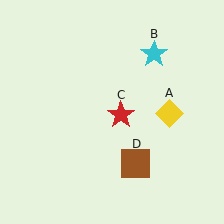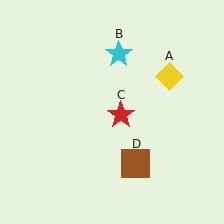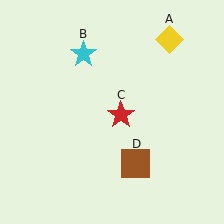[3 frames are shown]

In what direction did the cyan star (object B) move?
The cyan star (object B) moved left.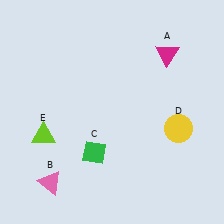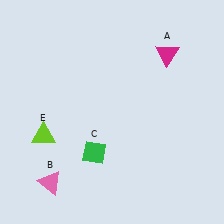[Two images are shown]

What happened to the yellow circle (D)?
The yellow circle (D) was removed in Image 2. It was in the bottom-right area of Image 1.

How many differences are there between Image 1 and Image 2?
There is 1 difference between the two images.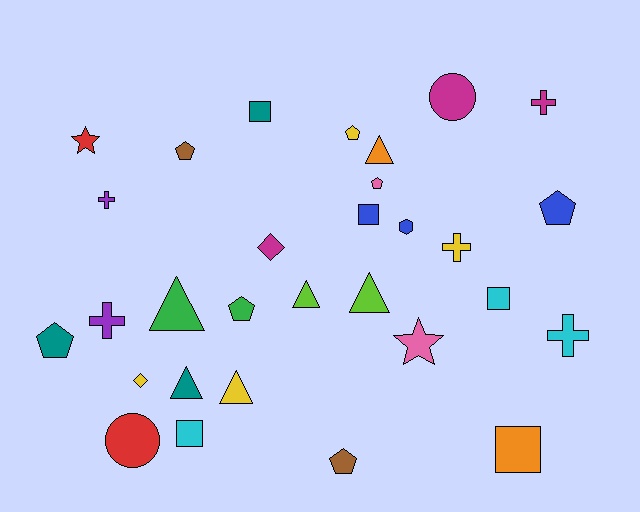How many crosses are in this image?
There are 5 crosses.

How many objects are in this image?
There are 30 objects.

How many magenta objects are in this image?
There are 3 magenta objects.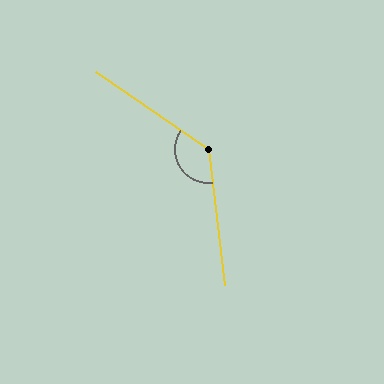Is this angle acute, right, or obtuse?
It is obtuse.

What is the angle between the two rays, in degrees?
Approximately 132 degrees.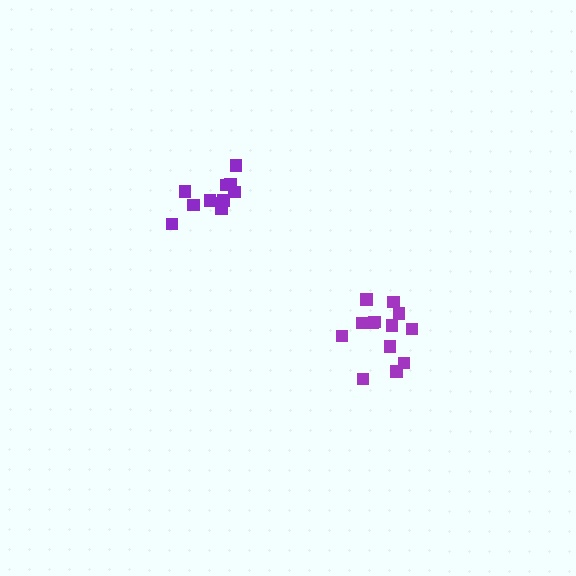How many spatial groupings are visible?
There are 2 spatial groupings.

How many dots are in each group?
Group 1: 13 dots, Group 2: 11 dots (24 total).